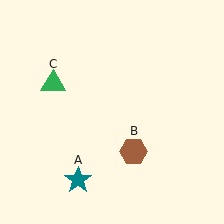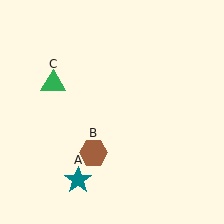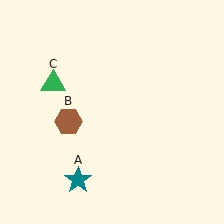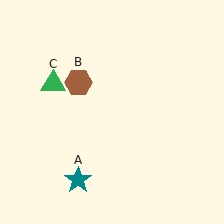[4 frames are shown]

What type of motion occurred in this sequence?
The brown hexagon (object B) rotated clockwise around the center of the scene.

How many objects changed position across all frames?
1 object changed position: brown hexagon (object B).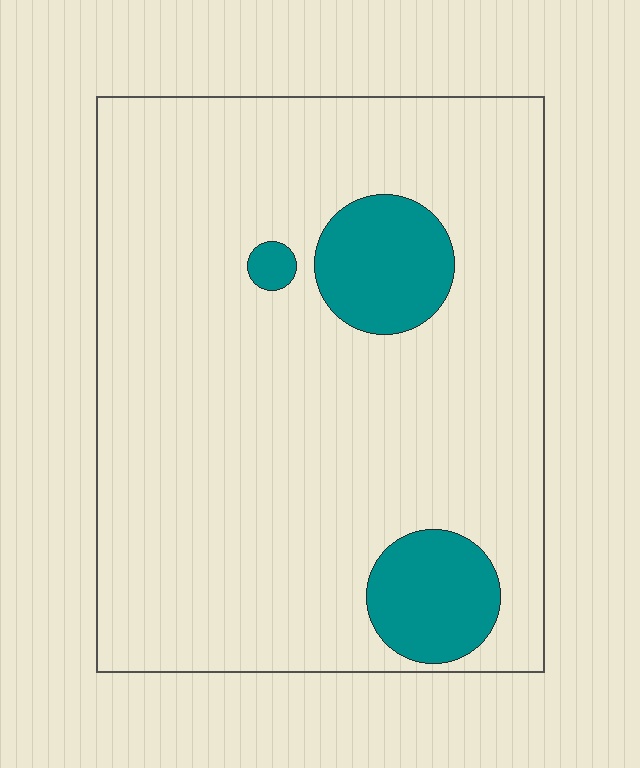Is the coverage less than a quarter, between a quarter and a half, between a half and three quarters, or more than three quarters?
Less than a quarter.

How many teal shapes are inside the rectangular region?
3.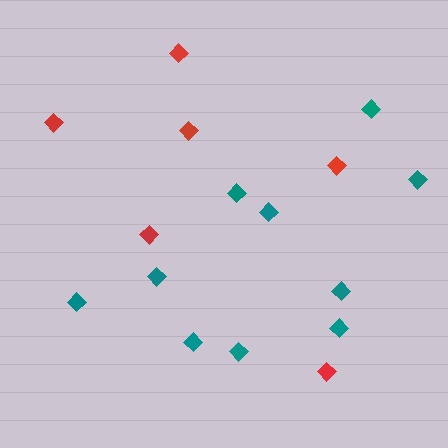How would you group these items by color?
There are 2 groups: one group of red diamonds (6) and one group of teal diamonds (10).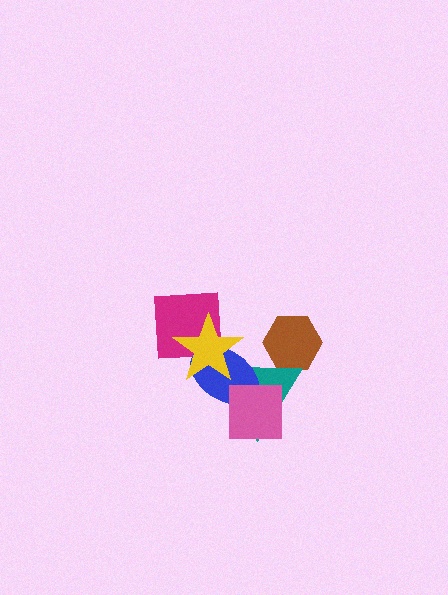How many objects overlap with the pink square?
2 objects overlap with the pink square.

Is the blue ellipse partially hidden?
Yes, it is partially covered by another shape.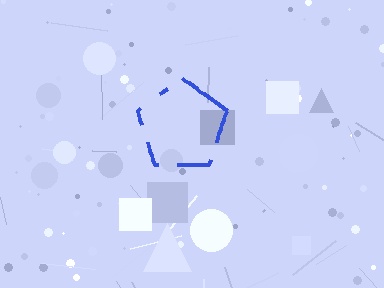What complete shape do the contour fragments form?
The contour fragments form a pentagon.